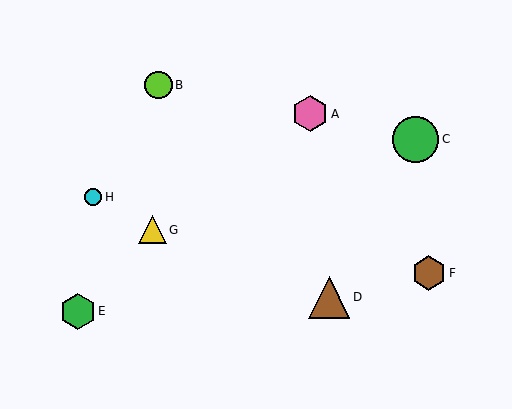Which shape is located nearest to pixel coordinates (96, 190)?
The cyan circle (labeled H) at (93, 197) is nearest to that location.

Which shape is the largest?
The green circle (labeled C) is the largest.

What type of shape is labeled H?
Shape H is a cyan circle.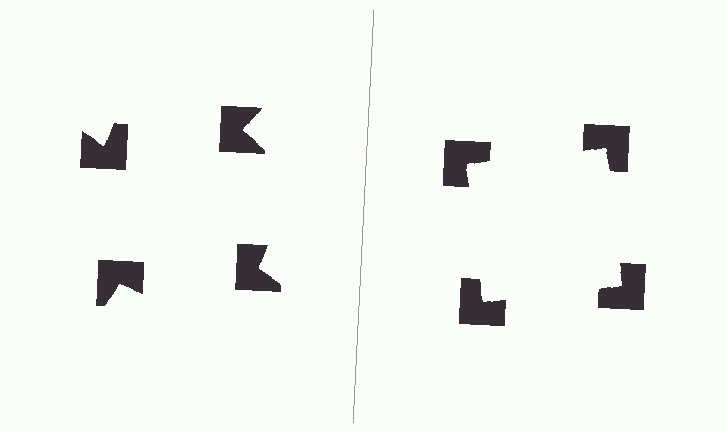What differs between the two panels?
The notched squares are positioned identically on both sides; only the wedge orientations differ. On the right they align to a square; on the left they are misaligned.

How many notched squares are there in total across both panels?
8 — 4 on each side.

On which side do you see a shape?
An illusory square appears on the right side. On the left side the wedge cuts are rotated, so no coherent shape forms.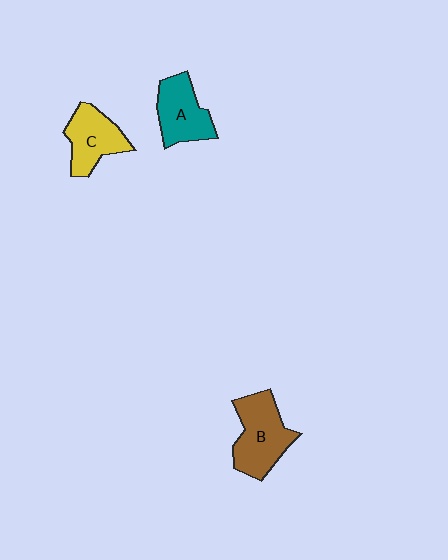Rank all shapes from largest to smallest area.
From largest to smallest: B (brown), A (teal), C (yellow).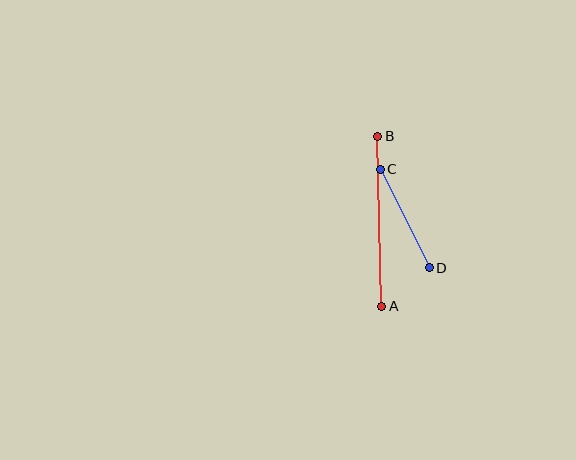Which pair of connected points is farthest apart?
Points A and B are farthest apart.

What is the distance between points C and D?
The distance is approximately 110 pixels.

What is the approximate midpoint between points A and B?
The midpoint is at approximately (380, 221) pixels.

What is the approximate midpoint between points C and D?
The midpoint is at approximately (405, 219) pixels.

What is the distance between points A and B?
The distance is approximately 170 pixels.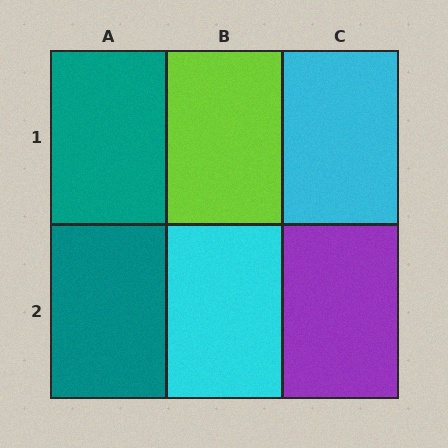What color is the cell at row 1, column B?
Lime.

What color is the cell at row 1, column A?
Teal.